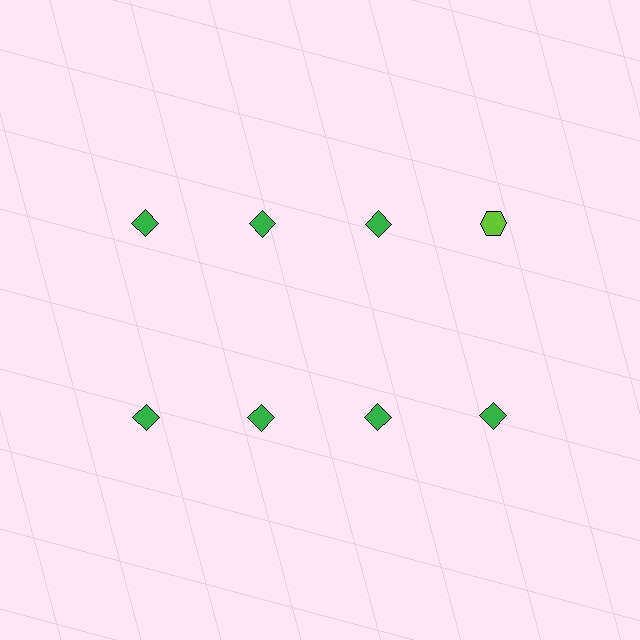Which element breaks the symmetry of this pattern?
The lime hexagon in the top row, second from right column breaks the symmetry. All other shapes are green diamonds.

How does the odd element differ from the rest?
It differs in both color (lime instead of green) and shape (hexagon instead of diamond).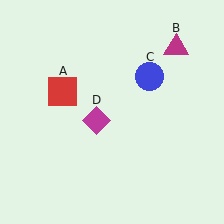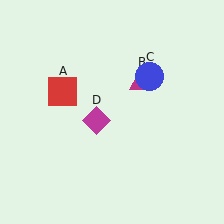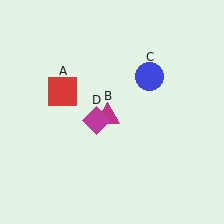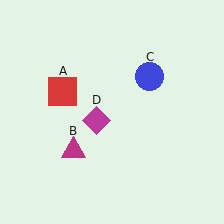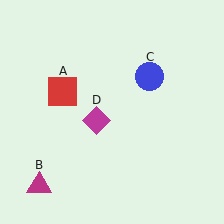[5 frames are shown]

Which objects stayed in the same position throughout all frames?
Red square (object A) and blue circle (object C) and magenta diamond (object D) remained stationary.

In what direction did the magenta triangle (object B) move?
The magenta triangle (object B) moved down and to the left.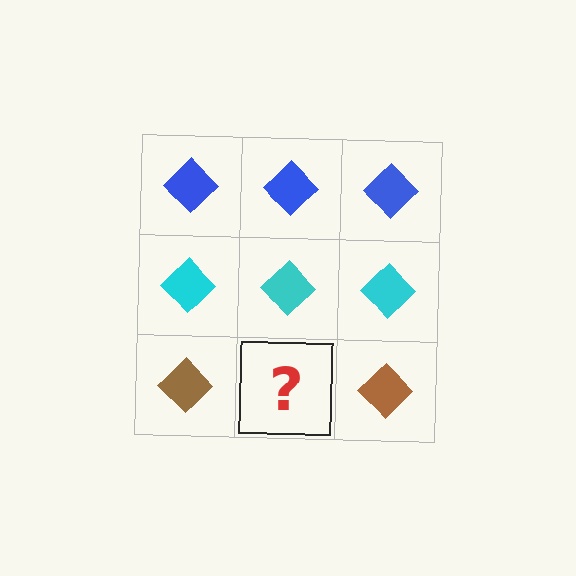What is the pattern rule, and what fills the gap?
The rule is that each row has a consistent color. The gap should be filled with a brown diamond.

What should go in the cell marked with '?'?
The missing cell should contain a brown diamond.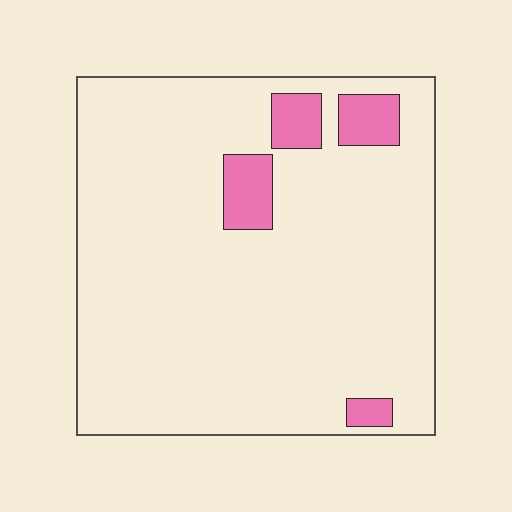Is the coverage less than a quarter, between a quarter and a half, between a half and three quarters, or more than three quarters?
Less than a quarter.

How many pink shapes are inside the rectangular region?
4.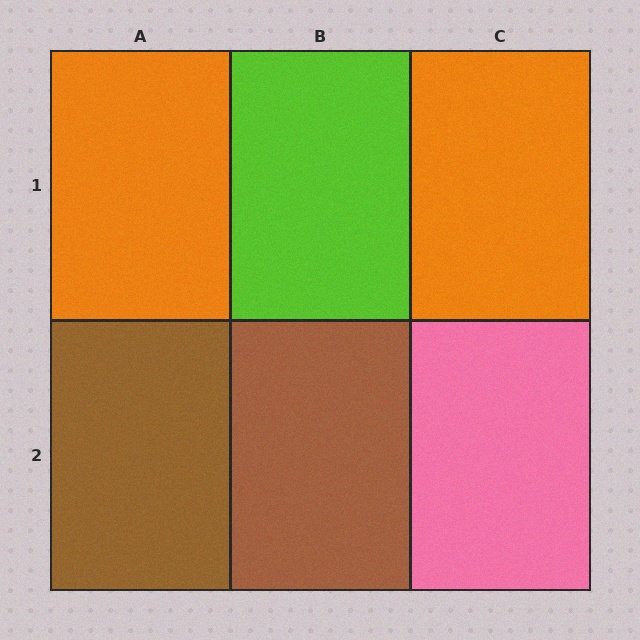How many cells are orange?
2 cells are orange.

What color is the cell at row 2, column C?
Pink.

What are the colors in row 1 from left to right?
Orange, lime, orange.